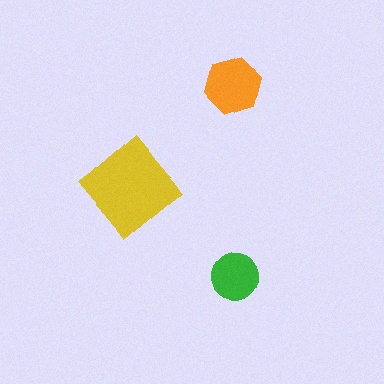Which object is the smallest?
The green circle.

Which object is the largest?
The yellow diamond.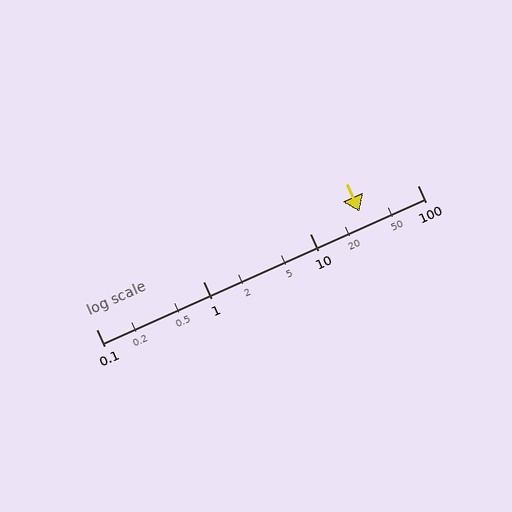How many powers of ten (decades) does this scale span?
The scale spans 3 decades, from 0.1 to 100.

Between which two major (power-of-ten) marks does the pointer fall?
The pointer is between 10 and 100.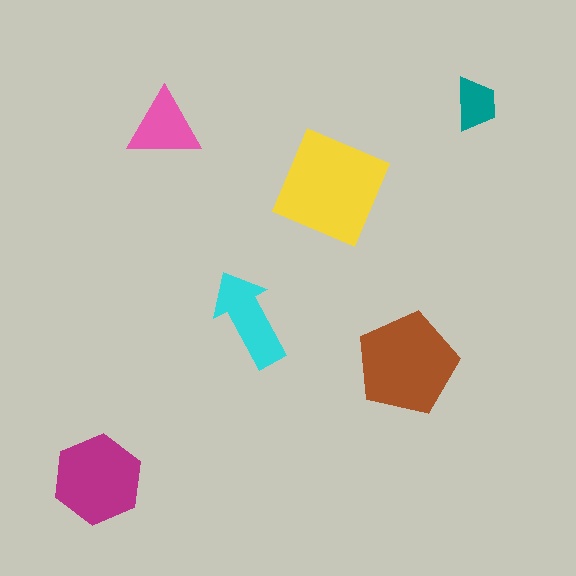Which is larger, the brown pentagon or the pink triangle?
The brown pentagon.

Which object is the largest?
The yellow square.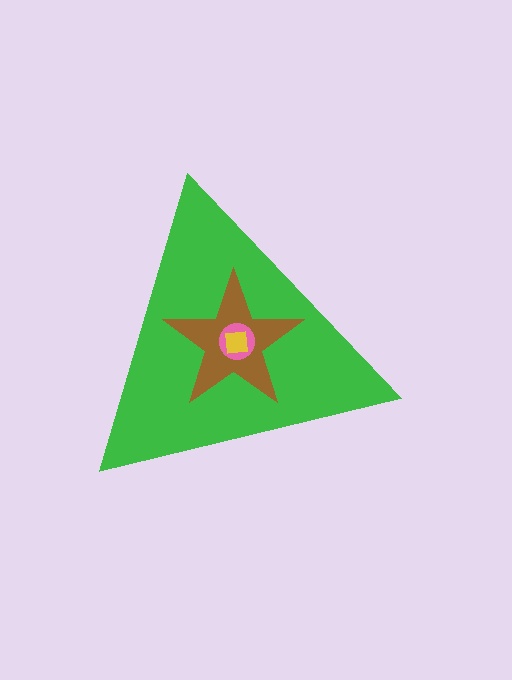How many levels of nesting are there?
4.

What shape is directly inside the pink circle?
The yellow square.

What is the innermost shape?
The yellow square.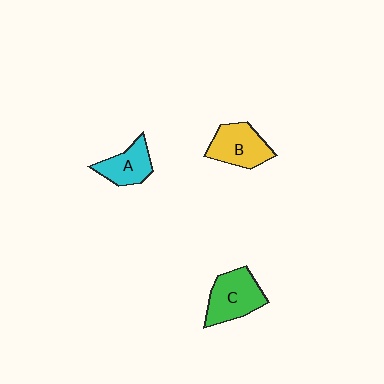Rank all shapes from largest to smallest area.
From largest to smallest: C (green), B (yellow), A (cyan).